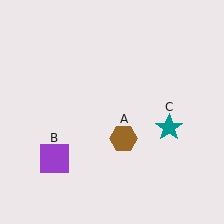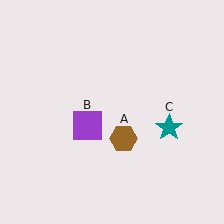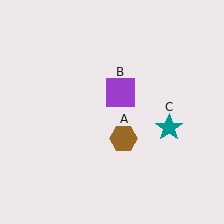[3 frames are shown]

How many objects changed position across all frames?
1 object changed position: purple square (object B).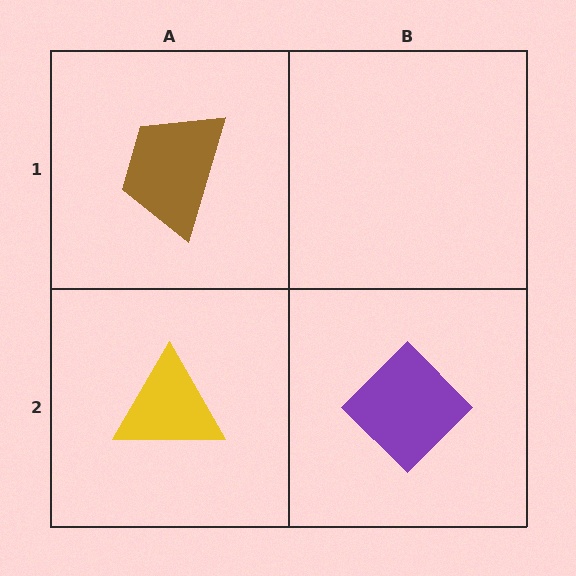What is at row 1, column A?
A brown trapezoid.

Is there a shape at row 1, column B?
No, that cell is empty.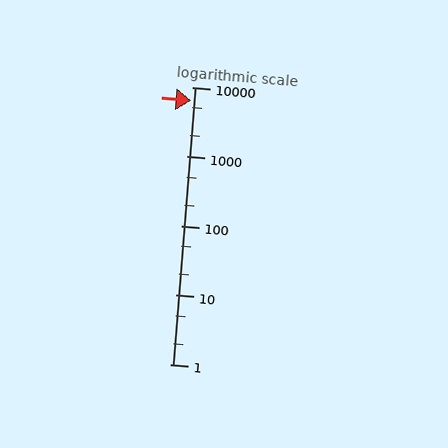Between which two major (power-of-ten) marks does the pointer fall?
The pointer is between 1000 and 10000.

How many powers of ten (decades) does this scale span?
The scale spans 4 decades, from 1 to 10000.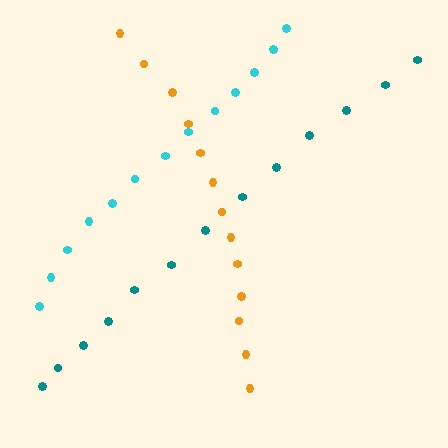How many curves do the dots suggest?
There are 3 distinct paths.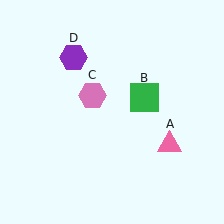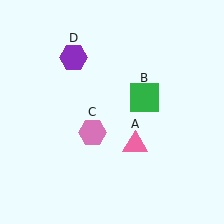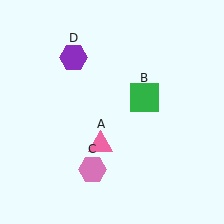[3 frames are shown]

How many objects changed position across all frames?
2 objects changed position: pink triangle (object A), pink hexagon (object C).